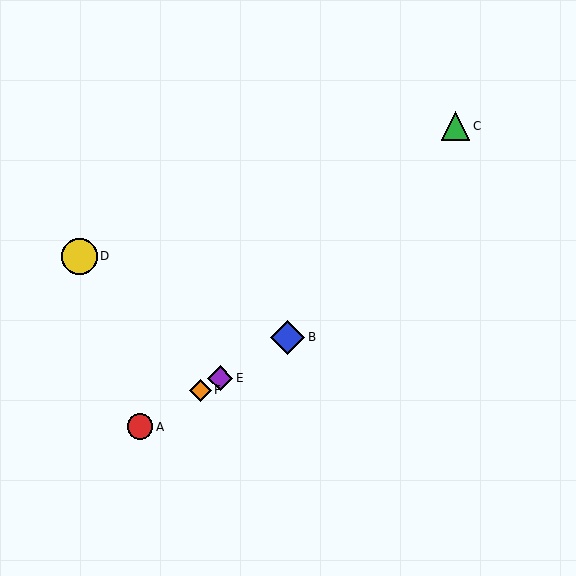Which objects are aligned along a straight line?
Objects A, B, E, F are aligned along a straight line.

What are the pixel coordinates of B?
Object B is at (288, 337).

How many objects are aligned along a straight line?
4 objects (A, B, E, F) are aligned along a straight line.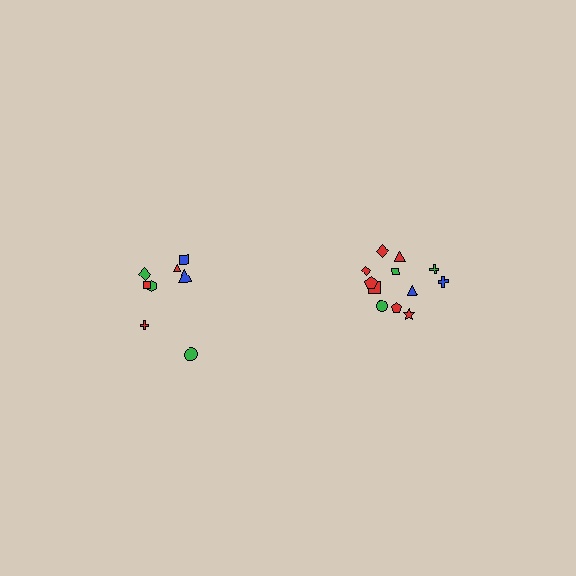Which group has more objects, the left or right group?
The right group.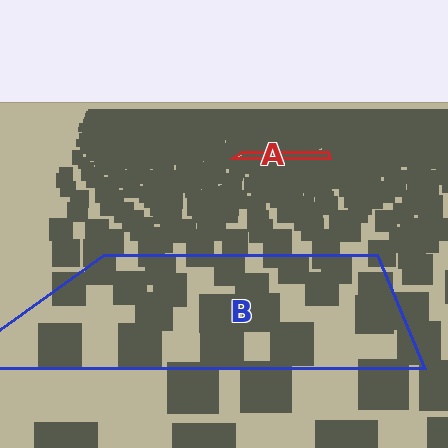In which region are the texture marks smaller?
The texture marks are smaller in region A, because it is farther away.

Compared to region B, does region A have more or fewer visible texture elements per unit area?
Region A has more texture elements per unit area — they are packed more densely because it is farther away.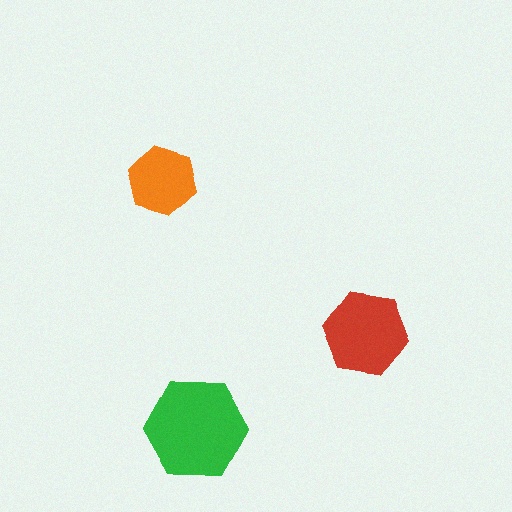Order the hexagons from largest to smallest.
the green one, the red one, the orange one.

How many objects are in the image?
There are 3 objects in the image.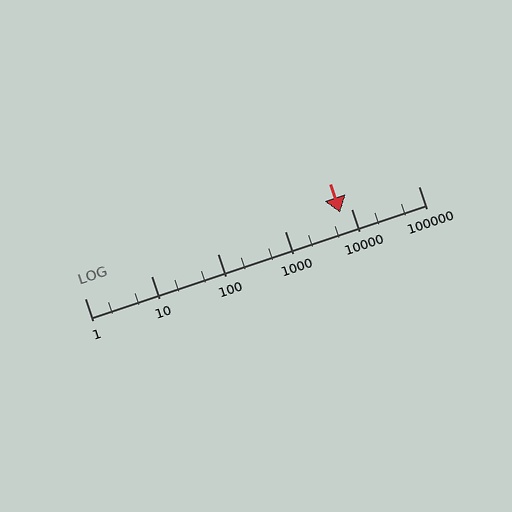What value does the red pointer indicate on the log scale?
The pointer indicates approximately 6700.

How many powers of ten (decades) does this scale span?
The scale spans 5 decades, from 1 to 100000.